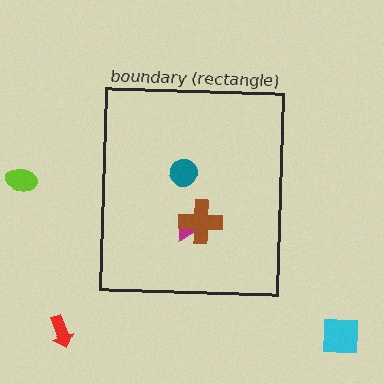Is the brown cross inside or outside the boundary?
Inside.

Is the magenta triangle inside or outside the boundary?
Inside.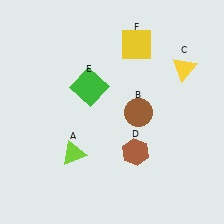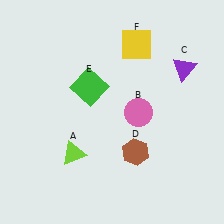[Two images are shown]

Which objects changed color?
B changed from brown to pink. C changed from yellow to purple.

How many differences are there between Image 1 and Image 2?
There are 2 differences between the two images.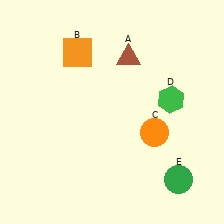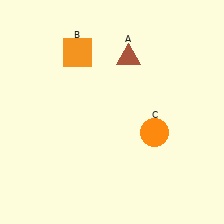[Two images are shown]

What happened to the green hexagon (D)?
The green hexagon (D) was removed in Image 2. It was in the top-right area of Image 1.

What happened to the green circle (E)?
The green circle (E) was removed in Image 2. It was in the bottom-right area of Image 1.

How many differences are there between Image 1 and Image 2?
There are 2 differences between the two images.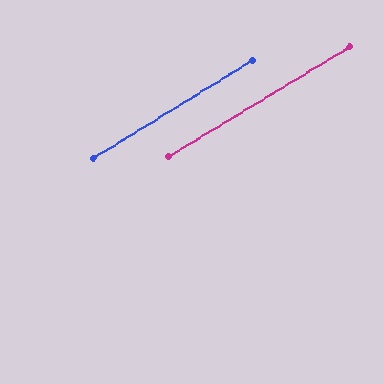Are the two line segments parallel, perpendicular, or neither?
Parallel — their directions differ by only 0.5°.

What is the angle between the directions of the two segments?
Approximately 0 degrees.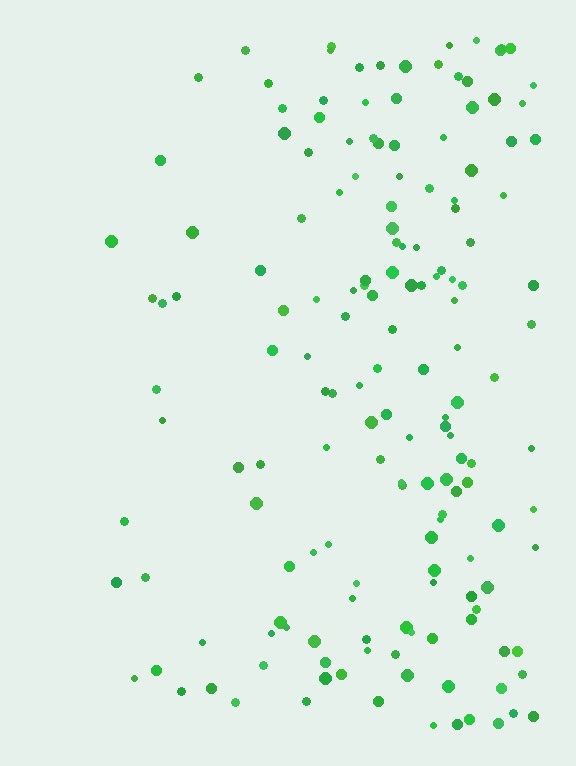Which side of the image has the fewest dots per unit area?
The left.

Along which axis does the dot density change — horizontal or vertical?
Horizontal.